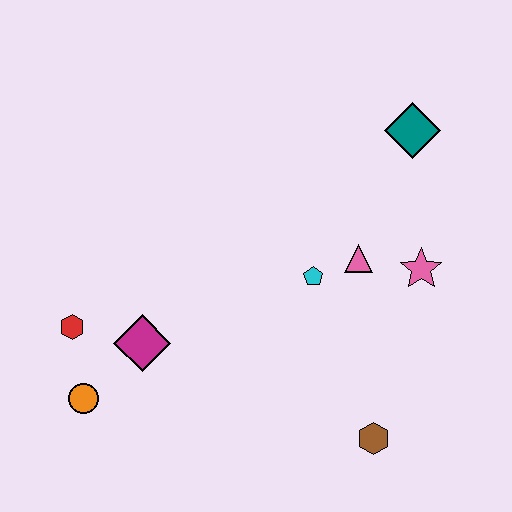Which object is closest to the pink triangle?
The cyan pentagon is closest to the pink triangle.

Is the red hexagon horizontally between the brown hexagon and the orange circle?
No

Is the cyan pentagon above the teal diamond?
No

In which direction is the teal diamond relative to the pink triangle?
The teal diamond is above the pink triangle.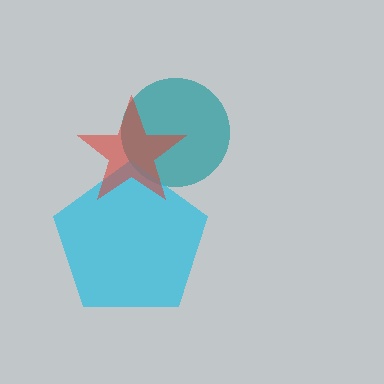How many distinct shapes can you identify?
There are 3 distinct shapes: a teal circle, a cyan pentagon, a red star.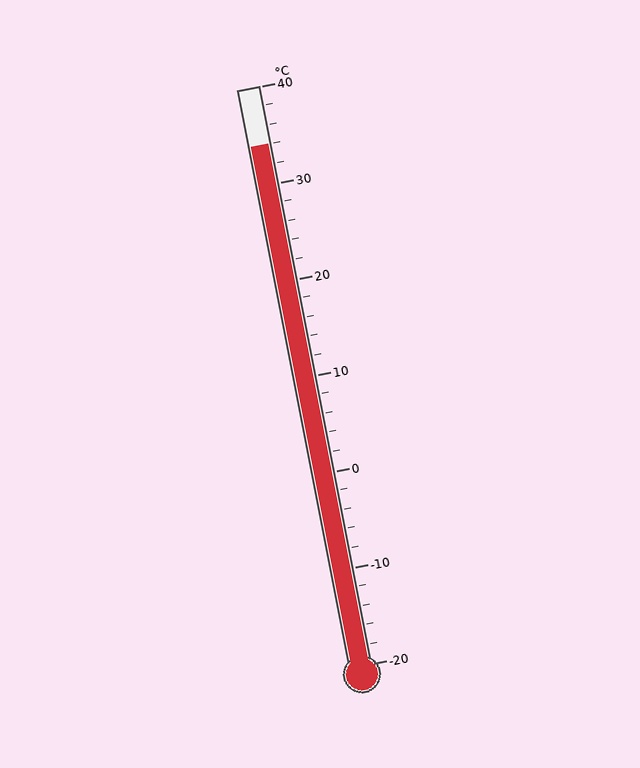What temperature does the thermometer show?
The thermometer shows approximately 34°C.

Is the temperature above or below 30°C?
The temperature is above 30°C.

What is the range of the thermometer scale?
The thermometer scale ranges from -20°C to 40°C.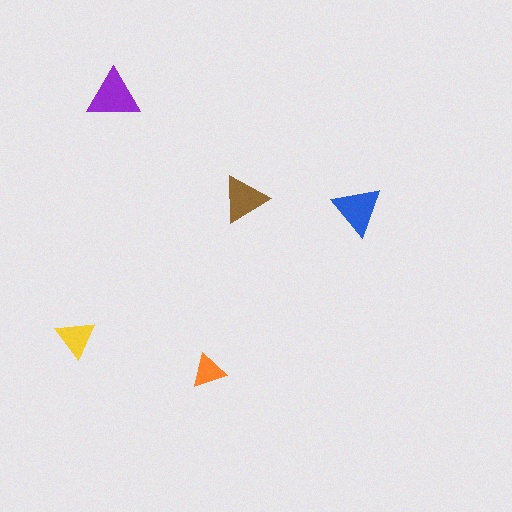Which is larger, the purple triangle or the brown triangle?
The purple one.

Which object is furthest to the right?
The blue triangle is rightmost.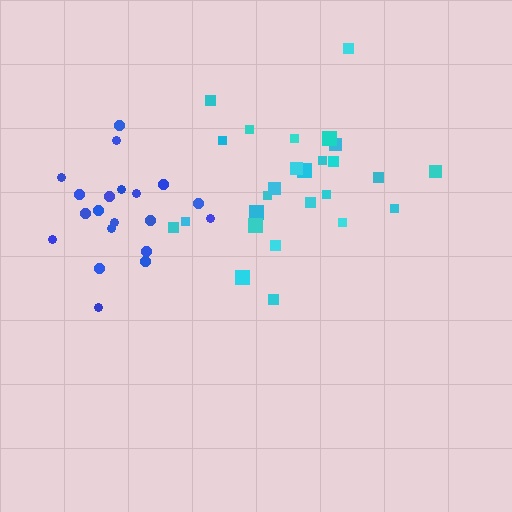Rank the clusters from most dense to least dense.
blue, cyan.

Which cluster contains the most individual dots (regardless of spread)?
Cyan (26).